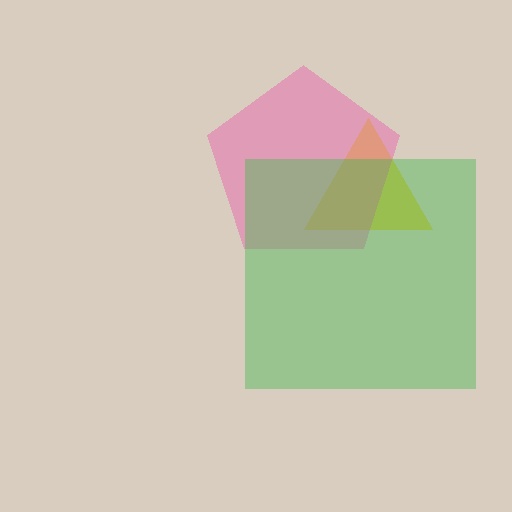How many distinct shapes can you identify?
There are 3 distinct shapes: a yellow triangle, a pink pentagon, a green square.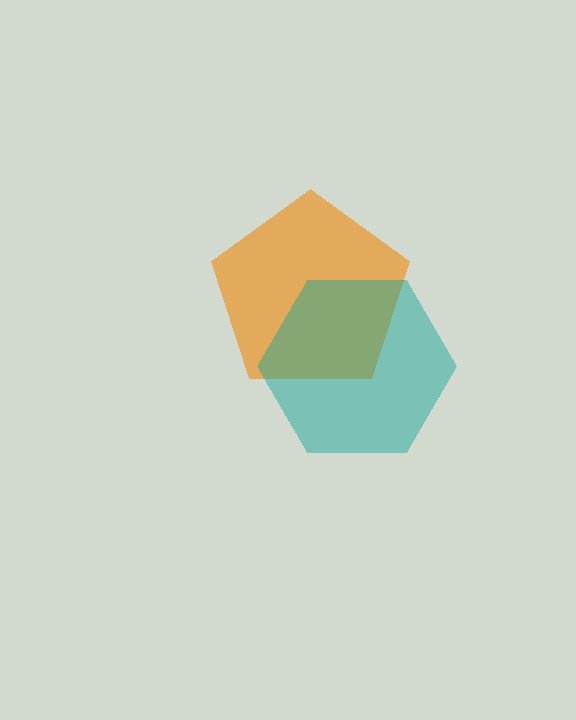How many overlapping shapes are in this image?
There are 2 overlapping shapes in the image.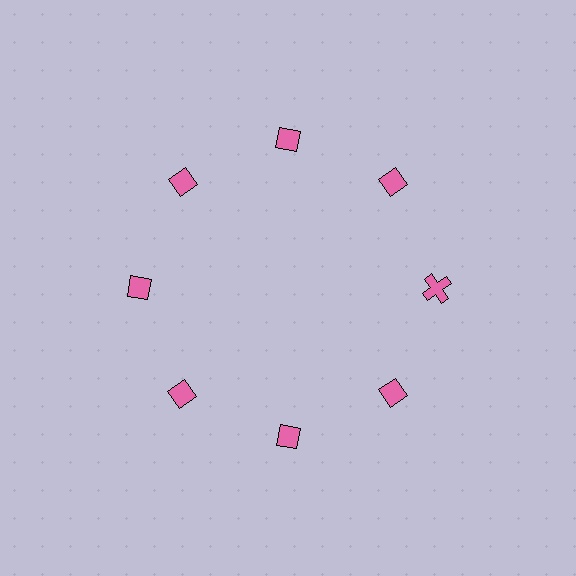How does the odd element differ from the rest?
It has a different shape: cross instead of diamond.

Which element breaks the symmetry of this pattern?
The pink cross at roughly the 3 o'clock position breaks the symmetry. All other shapes are pink diamonds.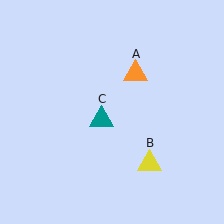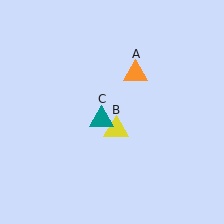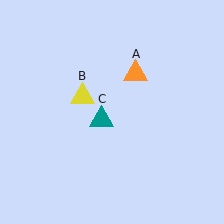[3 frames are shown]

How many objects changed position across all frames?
1 object changed position: yellow triangle (object B).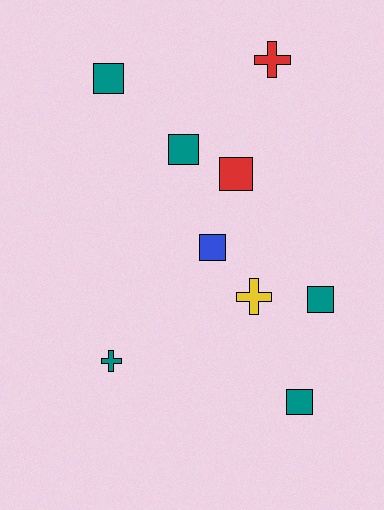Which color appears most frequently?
Teal, with 5 objects.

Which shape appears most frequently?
Square, with 6 objects.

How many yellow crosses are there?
There is 1 yellow cross.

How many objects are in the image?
There are 9 objects.